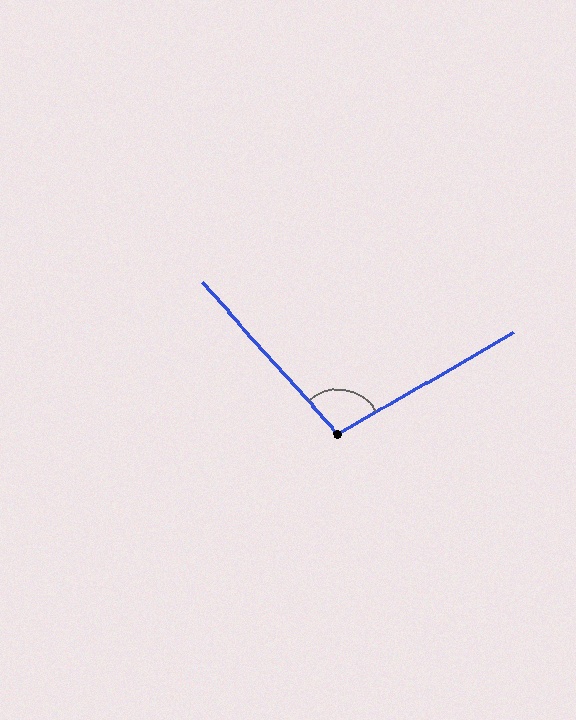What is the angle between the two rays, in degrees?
Approximately 102 degrees.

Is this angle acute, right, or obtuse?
It is obtuse.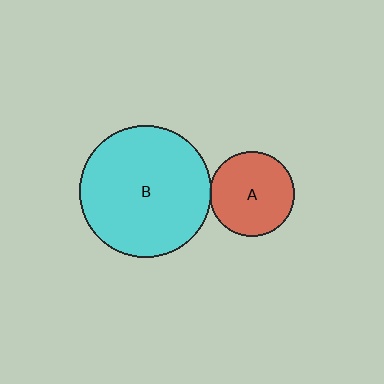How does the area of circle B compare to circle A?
Approximately 2.4 times.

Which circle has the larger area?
Circle B (cyan).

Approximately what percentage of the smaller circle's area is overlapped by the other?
Approximately 5%.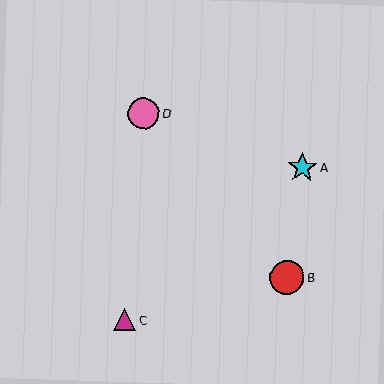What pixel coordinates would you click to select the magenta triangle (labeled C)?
Click at (125, 320) to select the magenta triangle C.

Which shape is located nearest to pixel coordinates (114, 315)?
The magenta triangle (labeled C) at (125, 320) is nearest to that location.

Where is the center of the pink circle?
The center of the pink circle is at (143, 113).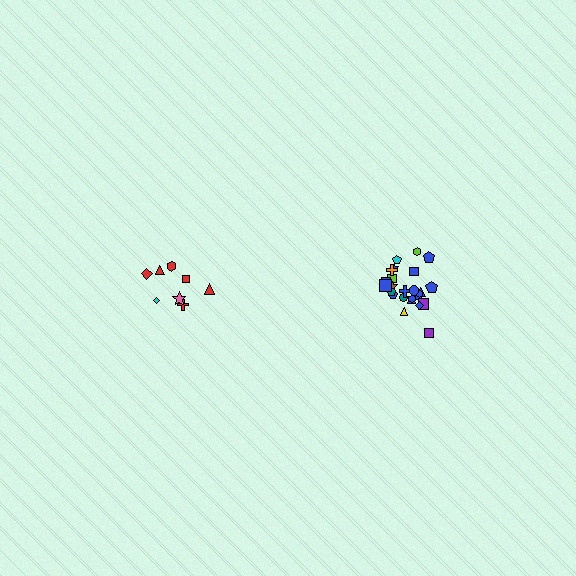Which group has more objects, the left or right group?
The right group.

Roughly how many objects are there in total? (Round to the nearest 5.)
Roughly 35 objects in total.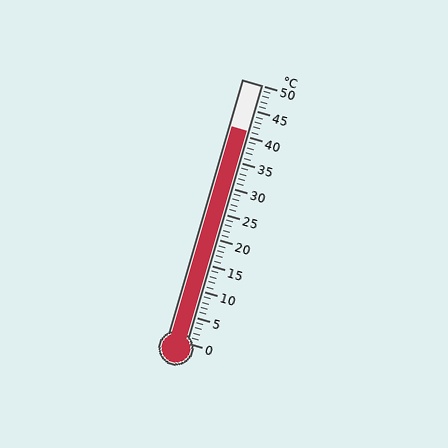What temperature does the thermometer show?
The thermometer shows approximately 41°C.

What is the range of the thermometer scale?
The thermometer scale ranges from 0°C to 50°C.